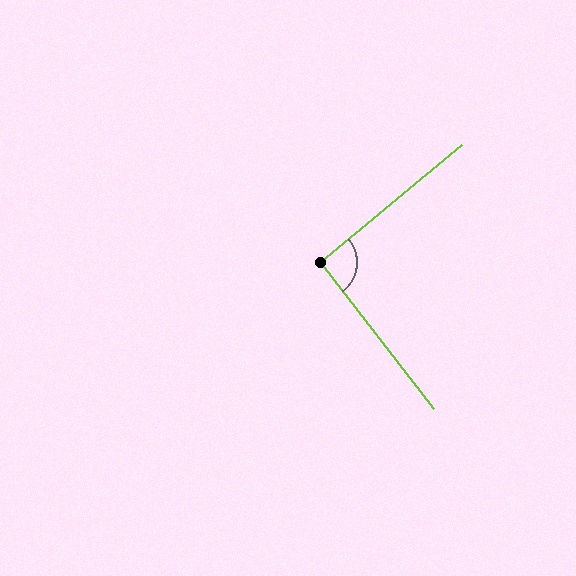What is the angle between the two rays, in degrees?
Approximately 92 degrees.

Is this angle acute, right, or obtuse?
It is approximately a right angle.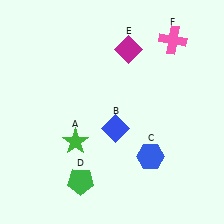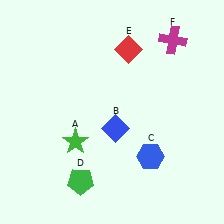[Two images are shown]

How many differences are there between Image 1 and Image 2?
There are 2 differences between the two images.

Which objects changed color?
E changed from magenta to red. F changed from pink to magenta.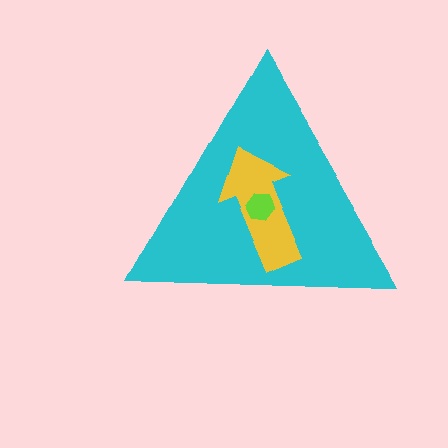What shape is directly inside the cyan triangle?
The yellow arrow.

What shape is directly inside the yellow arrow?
The lime hexagon.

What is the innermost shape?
The lime hexagon.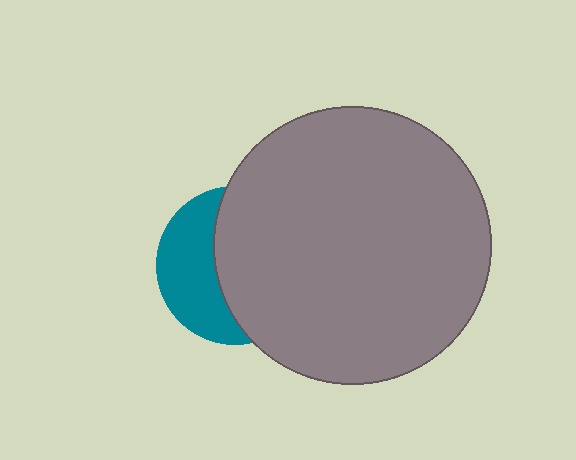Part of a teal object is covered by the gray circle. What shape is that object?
It is a circle.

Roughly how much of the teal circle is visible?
A small part of it is visible (roughly 40%).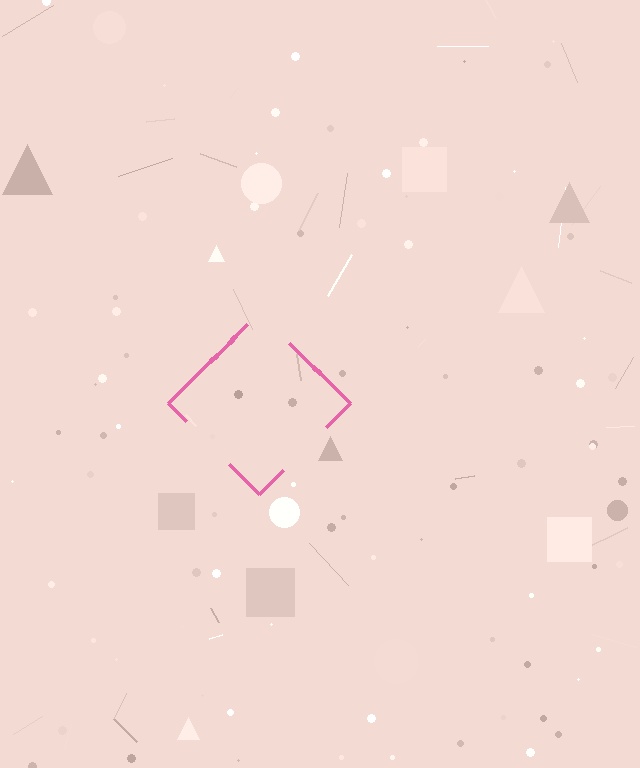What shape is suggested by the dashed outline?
The dashed outline suggests a diamond.